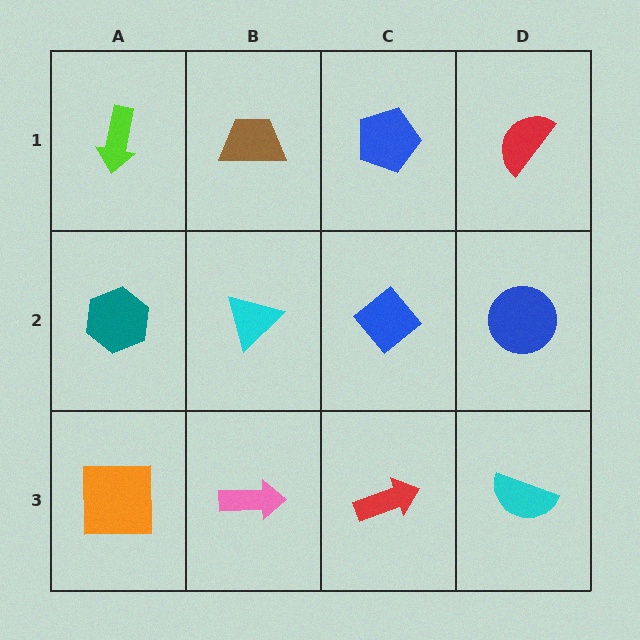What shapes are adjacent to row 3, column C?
A blue diamond (row 2, column C), a pink arrow (row 3, column B), a cyan semicircle (row 3, column D).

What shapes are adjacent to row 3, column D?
A blue circle (row 2, column D), a red arrow (row 3, column C).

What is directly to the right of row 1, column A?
A brown trapezoid.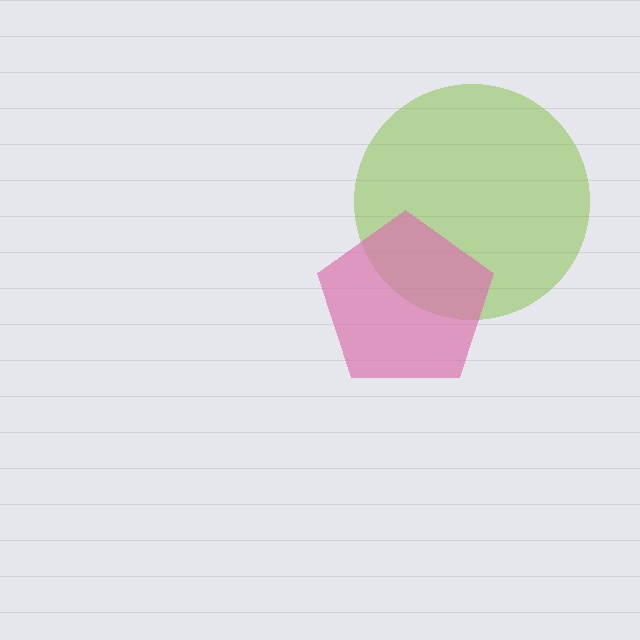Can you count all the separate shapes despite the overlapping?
Yes, there are 2 separate shapes.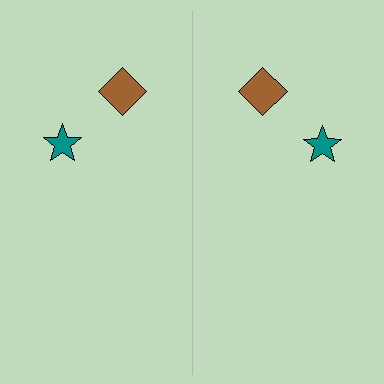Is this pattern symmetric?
Yes, this pattern has bilateral (reflection) symmetry.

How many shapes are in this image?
There are 4 shapes in this image.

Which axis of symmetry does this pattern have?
The pattern has a vertical axis of symmetry running through the center of the image.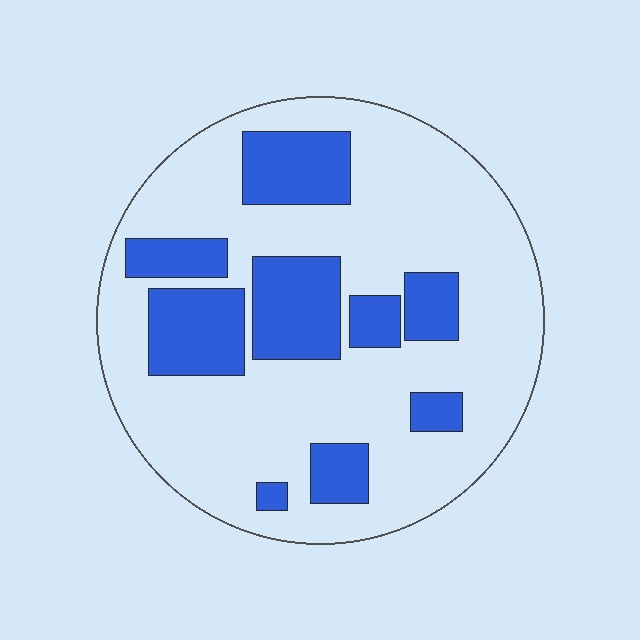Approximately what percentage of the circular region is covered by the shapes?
Approximately 25%.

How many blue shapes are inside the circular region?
9.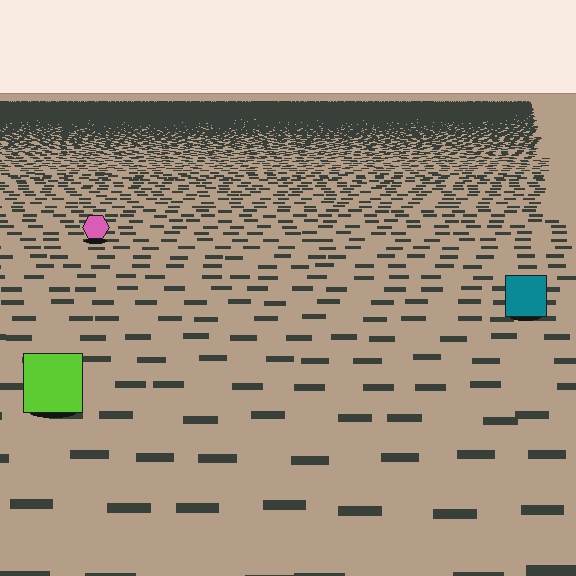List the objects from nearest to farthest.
From nearest to farthest: the lime square, the teal square, the pink hexagon.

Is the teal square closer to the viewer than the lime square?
No. The lime square is closer — you can tell from the texture gradient: the ground texture is coarser near it.